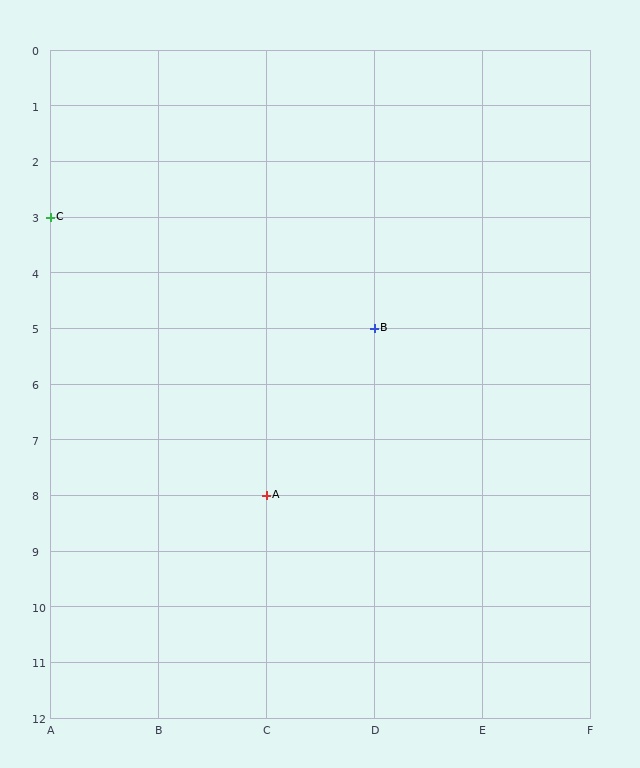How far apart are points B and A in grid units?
Points B and A are 1 column and 3 rows apart (about 3.2 grid units diagonally).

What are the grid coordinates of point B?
Point B is at grid coordinates (D, 5).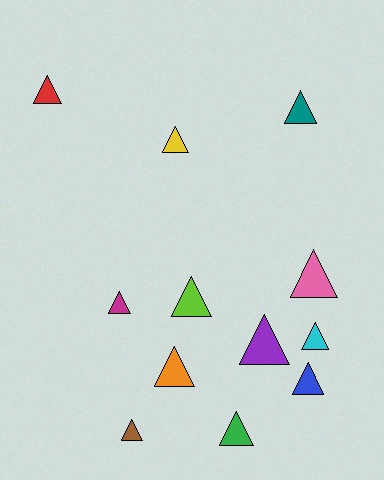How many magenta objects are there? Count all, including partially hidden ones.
There is 1 magenta object.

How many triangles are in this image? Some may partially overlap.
There are 12 triangles.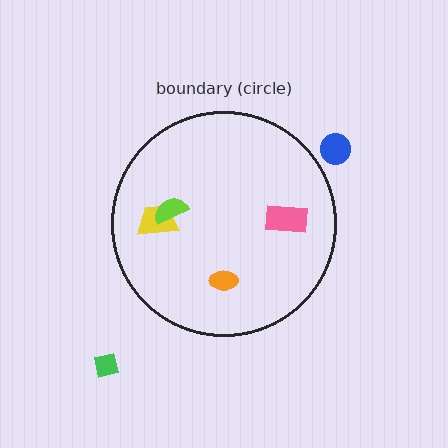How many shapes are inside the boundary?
4 inside, 2 outside.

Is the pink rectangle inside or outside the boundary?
Inside.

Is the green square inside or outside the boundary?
Outside.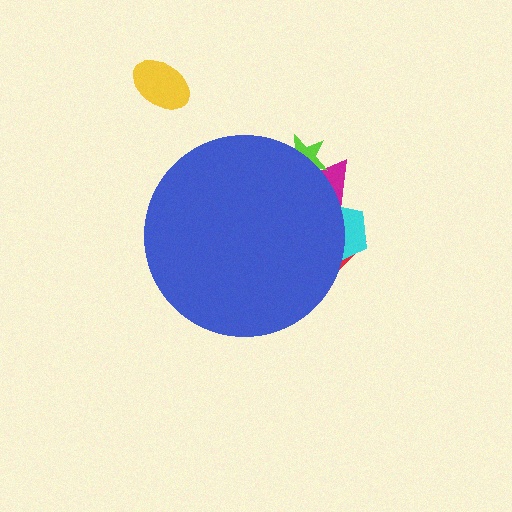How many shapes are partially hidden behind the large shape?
5 shapes are partially hidden.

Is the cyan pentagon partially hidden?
Yes, the cyan pentagon is partially hidden behind the blue circle.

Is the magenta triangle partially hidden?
Yes, the magenta triangle is partially hidden behind the blue circle.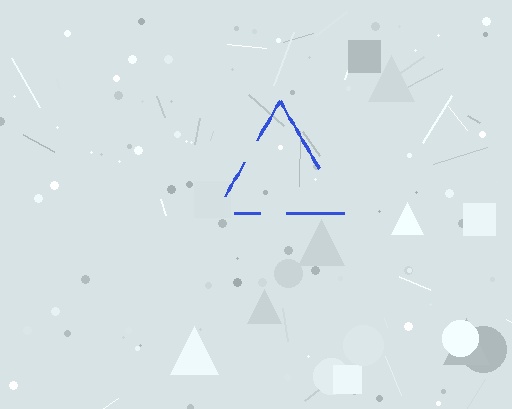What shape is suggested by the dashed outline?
The dashed outline suggests a triangle.